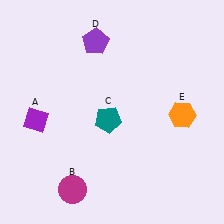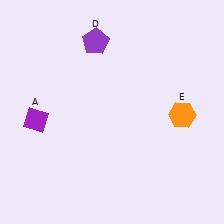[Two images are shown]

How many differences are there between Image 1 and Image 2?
There are 2 differences between the two images.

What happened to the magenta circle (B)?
The magenta circle (B) was removed in Image 2. It was in the bottom-left area of Image 1.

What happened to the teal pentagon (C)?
The teal pentagon (C) was removed in Image 2. It was in the bottom-left area of Image 1.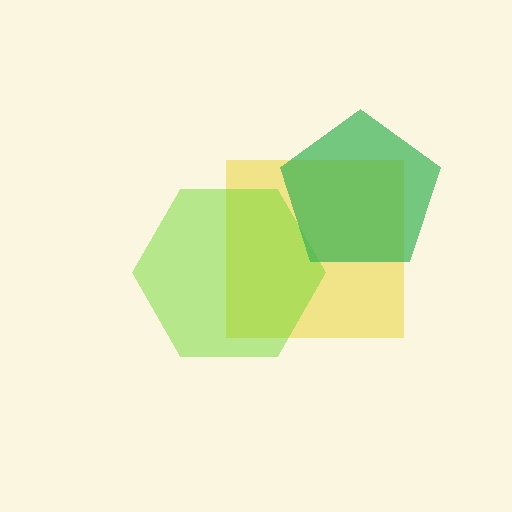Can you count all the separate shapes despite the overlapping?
Yes, there are 3 separate shapes.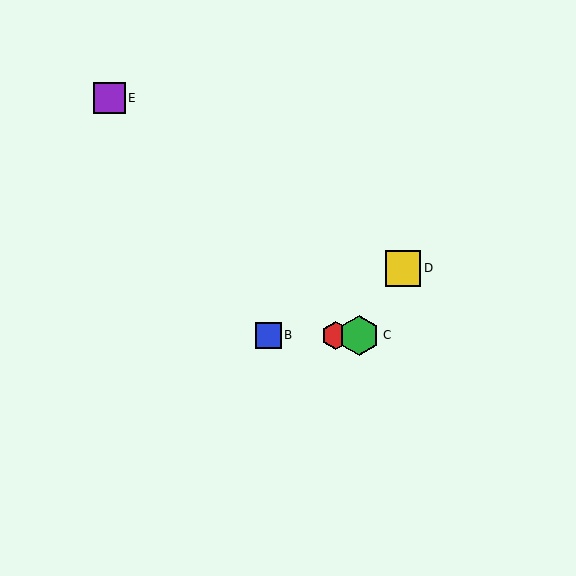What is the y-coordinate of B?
Object B is at y≈335.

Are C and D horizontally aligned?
No, C is at y≈335 and D is at y≈268.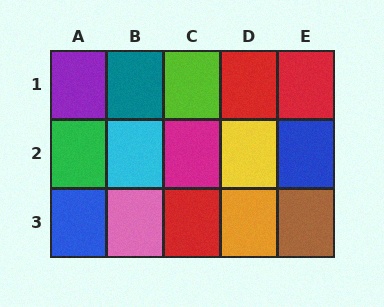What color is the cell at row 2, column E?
Blue.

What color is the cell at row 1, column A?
Purple.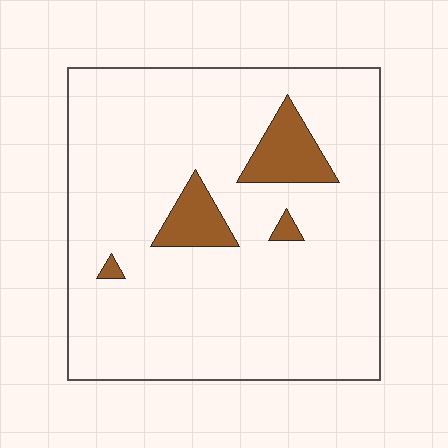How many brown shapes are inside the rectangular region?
4.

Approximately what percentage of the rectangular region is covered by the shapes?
Approximately 10%.